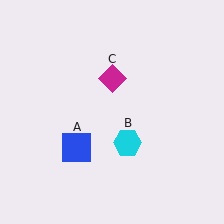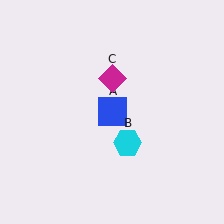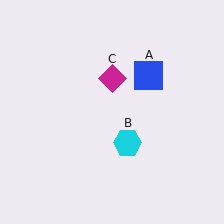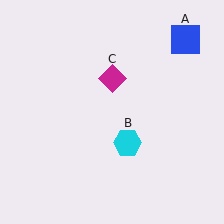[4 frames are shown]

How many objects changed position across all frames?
1 object changed position: blue square (object A).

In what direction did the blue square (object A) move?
The blue square (object A) moved up and to the right.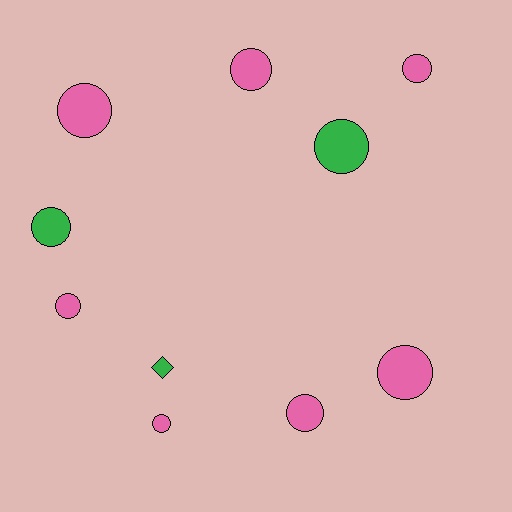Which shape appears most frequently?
Circle, with 9 objects.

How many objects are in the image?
There are 10 objects.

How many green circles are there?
There are 2 green circles.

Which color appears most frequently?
Pink, with 7 objects.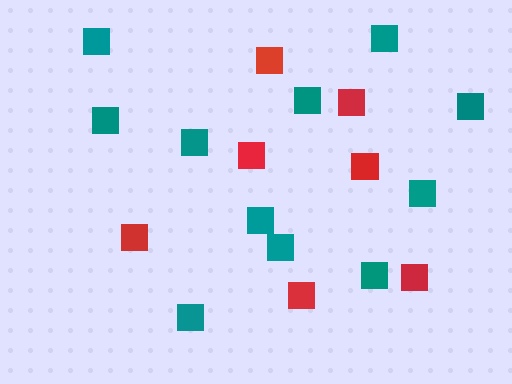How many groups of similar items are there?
There are 2 groups: one group of red squares (7) and one group of teal squares (11).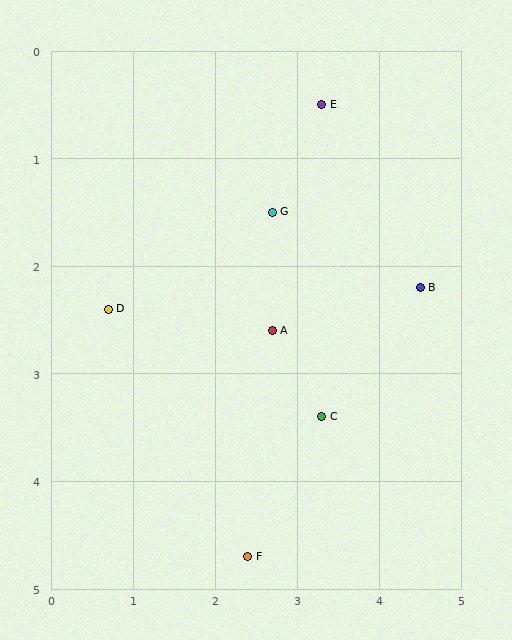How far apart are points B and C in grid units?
Points B and C are about 1.7 grid units apart.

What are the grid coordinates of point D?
Point D is at approximately (0.7, 2.4).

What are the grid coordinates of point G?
Point G is at approximately (2.7, 1.5).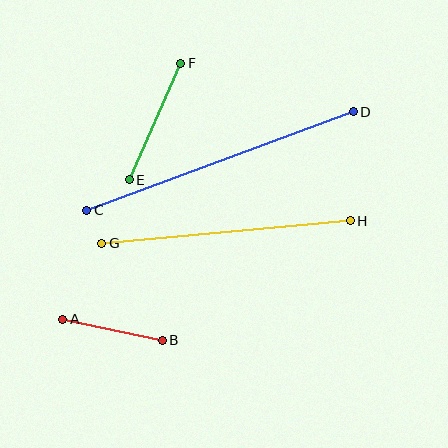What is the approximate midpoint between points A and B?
The midpoint is at approximately (113, 330) pixels.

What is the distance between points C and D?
The distance is approximately 284 pixels.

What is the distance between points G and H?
The distance is approximately 250 pixels.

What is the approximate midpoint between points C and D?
The midpoint is at approximately (220, 161) pixels.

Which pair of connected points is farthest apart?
Points C and D are farthest apart.